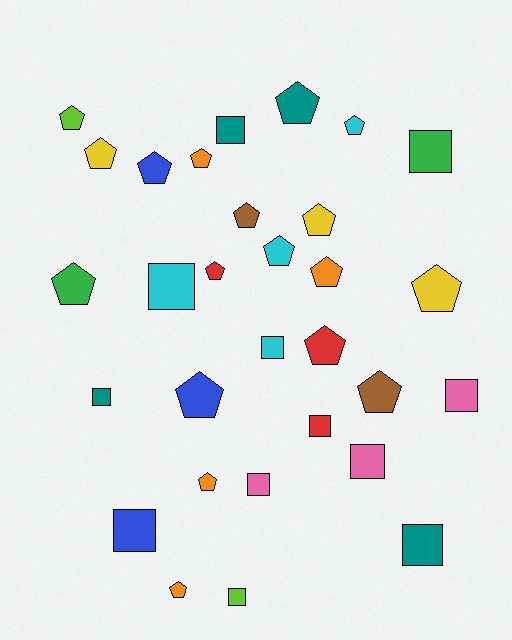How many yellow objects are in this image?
There are 3 yellow objects.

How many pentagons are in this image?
There are 18 pentagons.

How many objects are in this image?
There are 30 objects.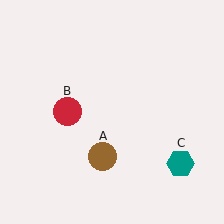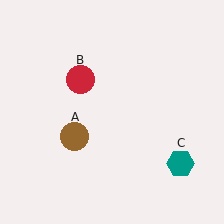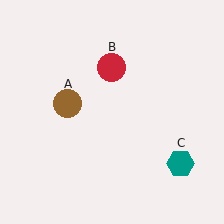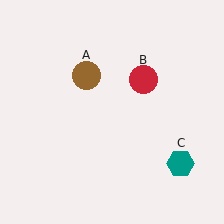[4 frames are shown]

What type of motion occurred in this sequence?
The brown circle (object A), red circle (object B) rotated clockwise around the center of the scene.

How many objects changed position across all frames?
2 objects changed position: brown circle (object A), red circle (object B).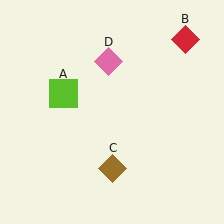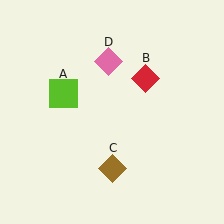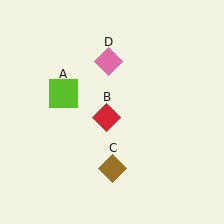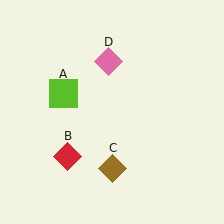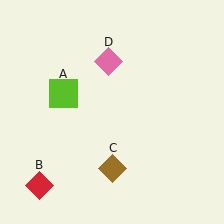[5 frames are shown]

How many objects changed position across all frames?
1 object changed position: red diamond (object B).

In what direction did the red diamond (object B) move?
The red diamond (object B) moved down and to the left.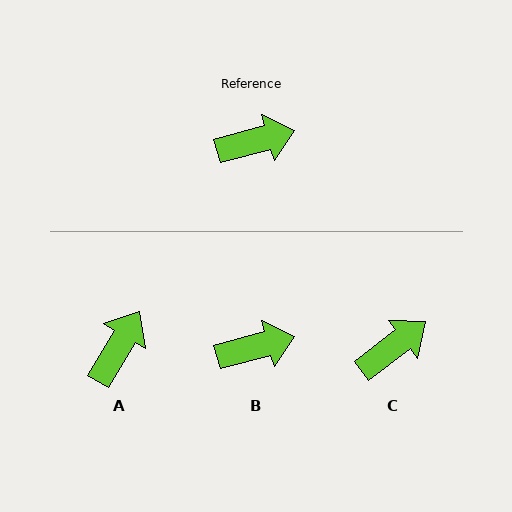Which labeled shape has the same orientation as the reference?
B.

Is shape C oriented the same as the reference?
No, it is off by about 23 degrees.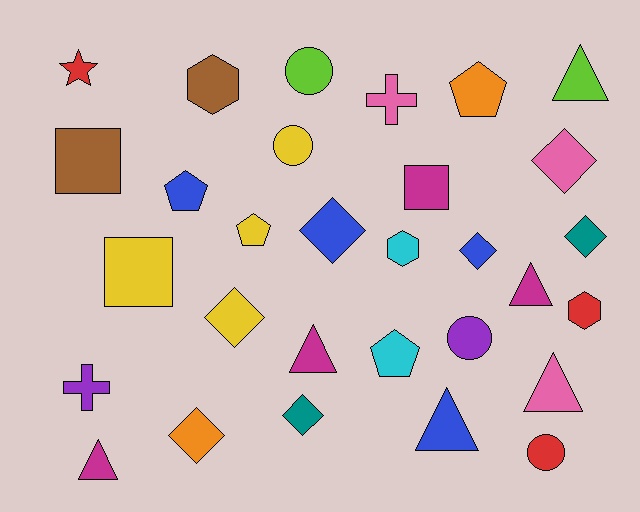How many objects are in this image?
There are 30 objects.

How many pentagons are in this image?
There are 4 pentagons.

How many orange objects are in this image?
There are 2 orange objects.